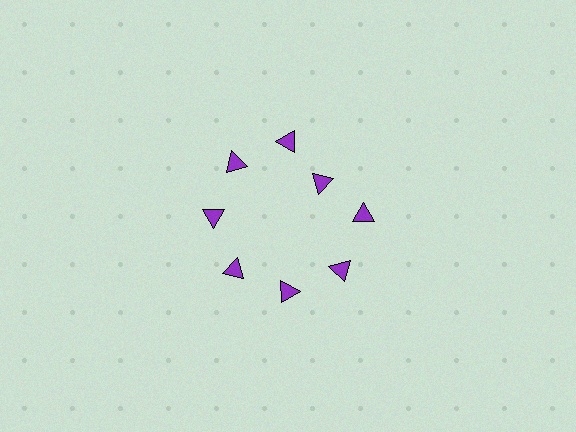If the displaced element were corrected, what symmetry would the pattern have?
It would have 8-fold rotational symmetry — the pattern would map onto itself every 45 degrees.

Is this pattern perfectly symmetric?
No. The 8 purple triangles are arranged in a ring, but one element near the 2 o'clock position is pulled inward toward the center, breaking the 8-fold rotational symmetry.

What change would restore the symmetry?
The symmetry would be restored by moving it outward, back onto the ring so that all 8 triangles sit at equal angles and equal distance from the center.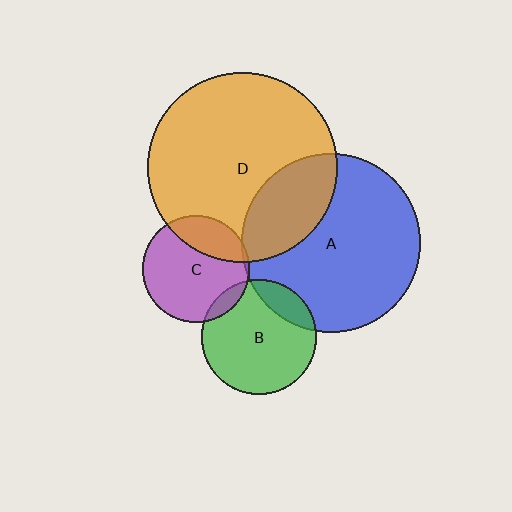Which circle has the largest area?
Circle D (orange).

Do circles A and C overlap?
Yes.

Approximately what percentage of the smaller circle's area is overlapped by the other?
Approximately 5%.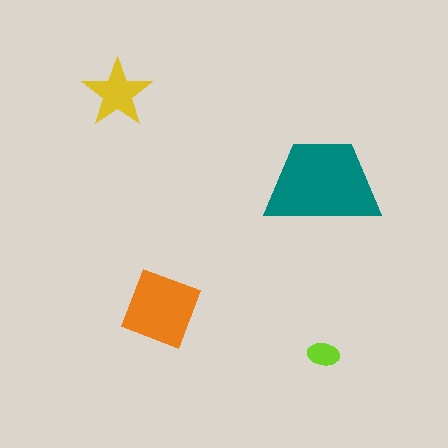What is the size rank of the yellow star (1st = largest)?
3rd.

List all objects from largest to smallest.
The teal trapezoid, the orange diamond, the yellow star, the lime ellipse.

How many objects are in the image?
There are 4 objects in the image.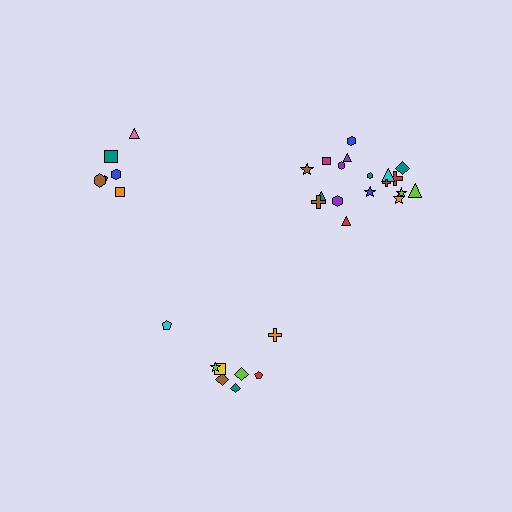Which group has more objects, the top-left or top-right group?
The top-right group.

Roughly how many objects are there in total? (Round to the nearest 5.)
Roughly 30 objects in total.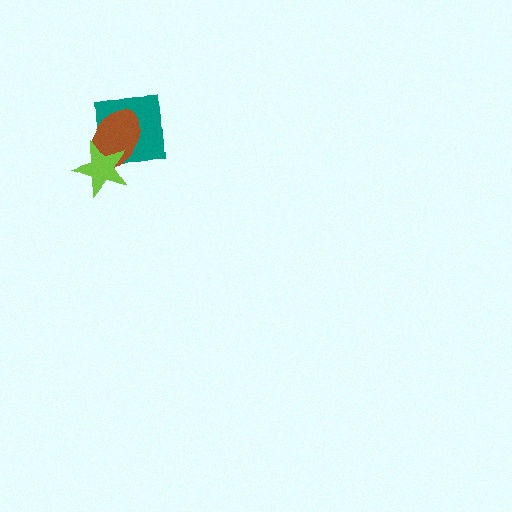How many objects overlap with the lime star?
2 objects overlap with the lime star.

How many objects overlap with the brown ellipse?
2 objects overlap with the brown ellipse.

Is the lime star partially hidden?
No, no other shape covers it.